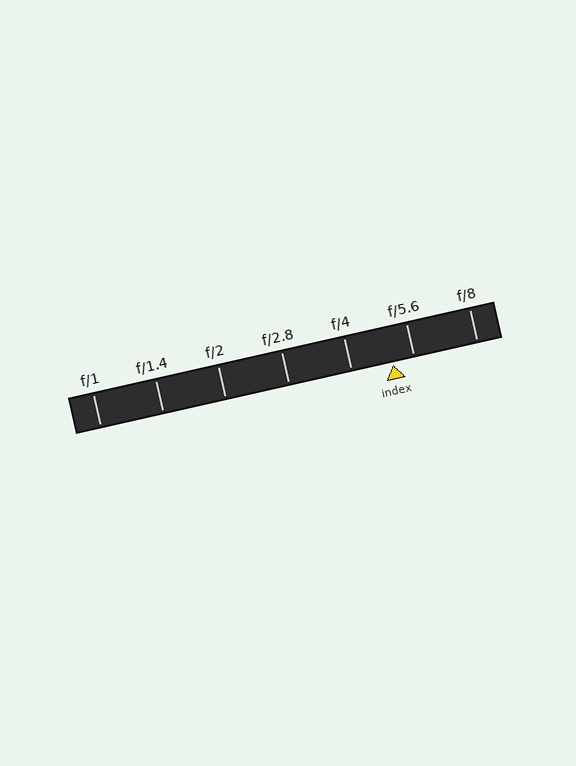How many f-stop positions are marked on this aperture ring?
There are 7 f-stop positions marked.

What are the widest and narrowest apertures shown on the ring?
The widest aperture shown is f/1 and the narrowest is f/8.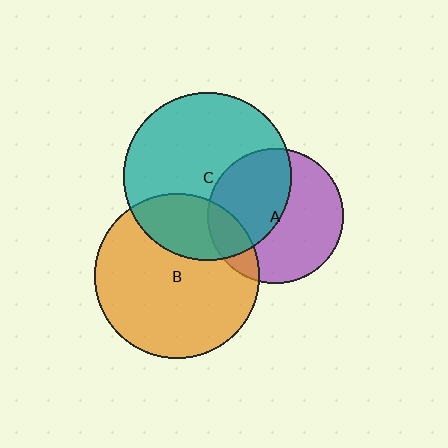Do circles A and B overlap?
Yes.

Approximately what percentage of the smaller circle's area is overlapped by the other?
Approximately 15%.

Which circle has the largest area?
Circle C (teal).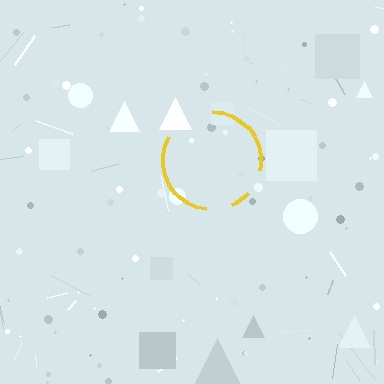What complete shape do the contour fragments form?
The contour fragments form a circle.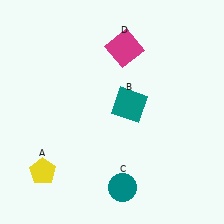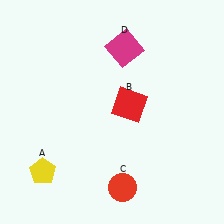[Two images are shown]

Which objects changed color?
B changed from teal to red. C changed from teal to red.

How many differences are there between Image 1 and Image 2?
There are 2 differences between the two images.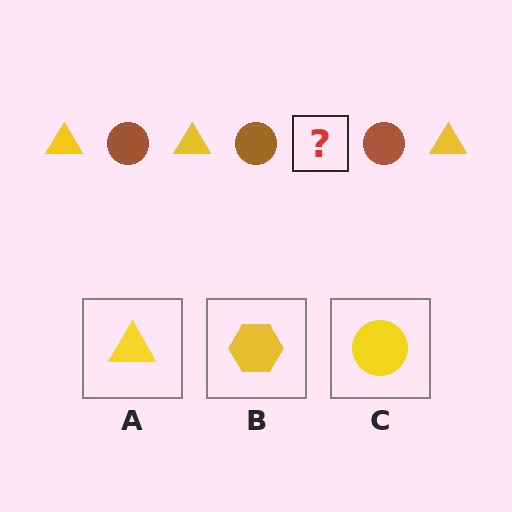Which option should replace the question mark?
Option A.